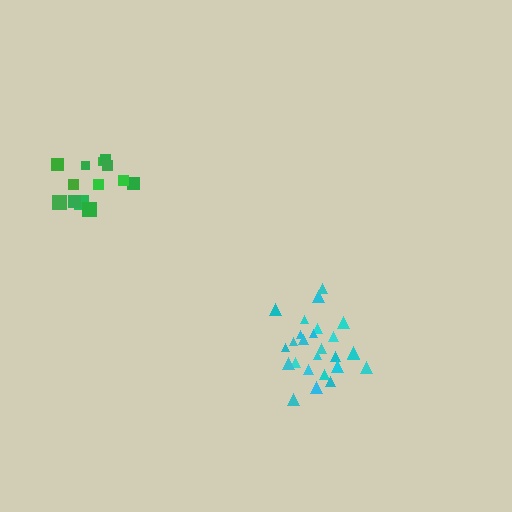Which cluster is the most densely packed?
Cyan.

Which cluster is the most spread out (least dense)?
Green.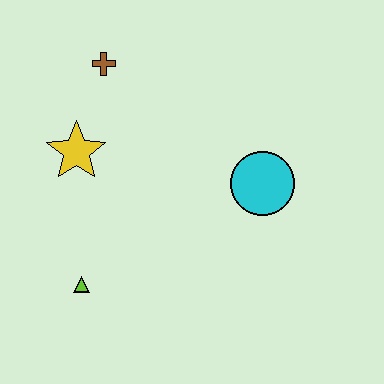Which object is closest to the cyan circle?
The yellow star is closest to the cyan circle.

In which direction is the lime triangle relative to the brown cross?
The lime triangle is below the brown cross.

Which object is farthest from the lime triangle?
The brown cross is farthest from the lime triangle.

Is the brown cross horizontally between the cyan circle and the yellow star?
Yes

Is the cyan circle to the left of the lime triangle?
No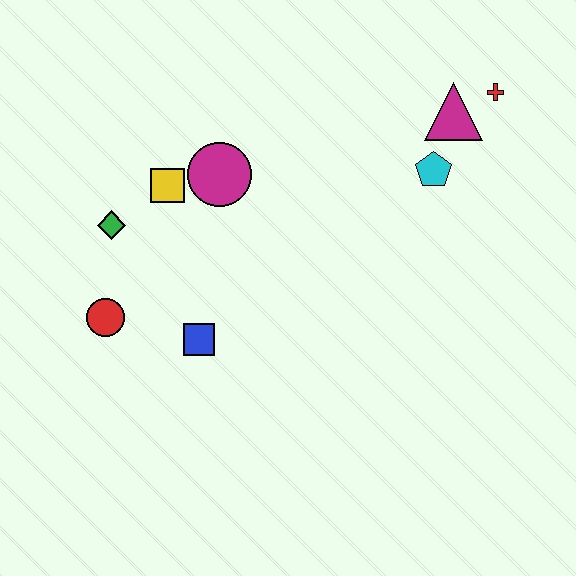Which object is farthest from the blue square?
The red cross is farthest from the blue square.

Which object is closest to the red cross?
The magenta triangle is closest to the red cross.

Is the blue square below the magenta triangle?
Yes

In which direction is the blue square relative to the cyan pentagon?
The blue square is to the left of the cyan pentagon.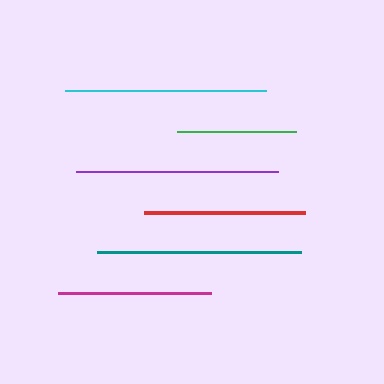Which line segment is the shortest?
The green line is the shortest at approximately 120 pixels.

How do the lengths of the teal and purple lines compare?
The teal and purple lines are approximately the same length.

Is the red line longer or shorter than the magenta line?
The red line is longer than the magenta line.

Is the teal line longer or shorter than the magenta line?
The teal line is longer than the magenta line.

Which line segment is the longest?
The teal line is the longest at approximately 203 pixels.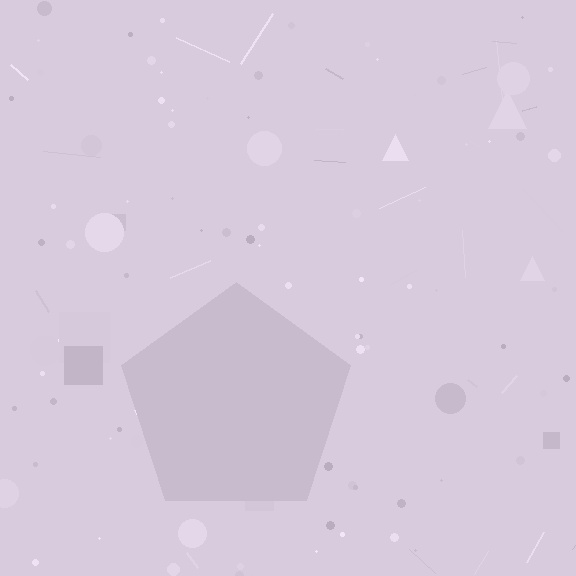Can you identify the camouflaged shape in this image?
The camouflaged shape is a pentagon.